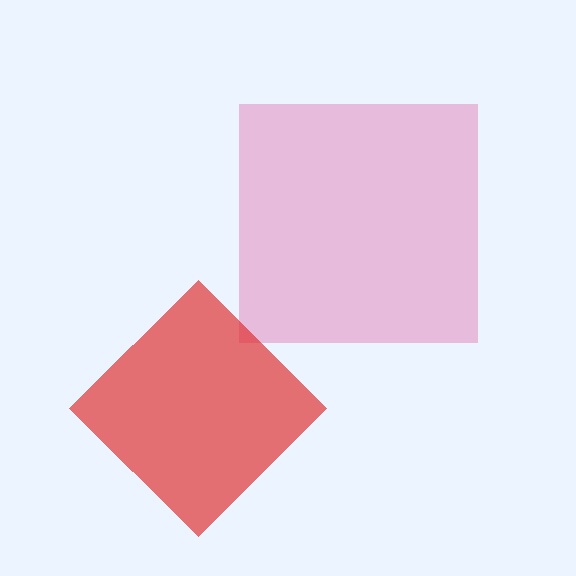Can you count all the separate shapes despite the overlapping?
Yes, there are 2 separate shapes.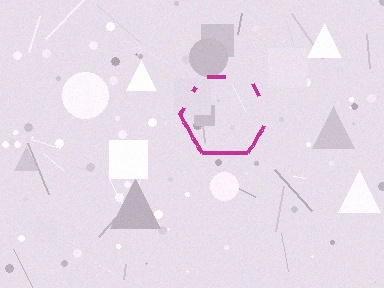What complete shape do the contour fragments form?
The contour fragments form a hexagon.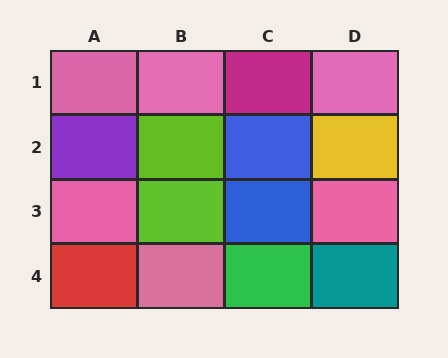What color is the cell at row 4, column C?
Green.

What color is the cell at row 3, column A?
Pink.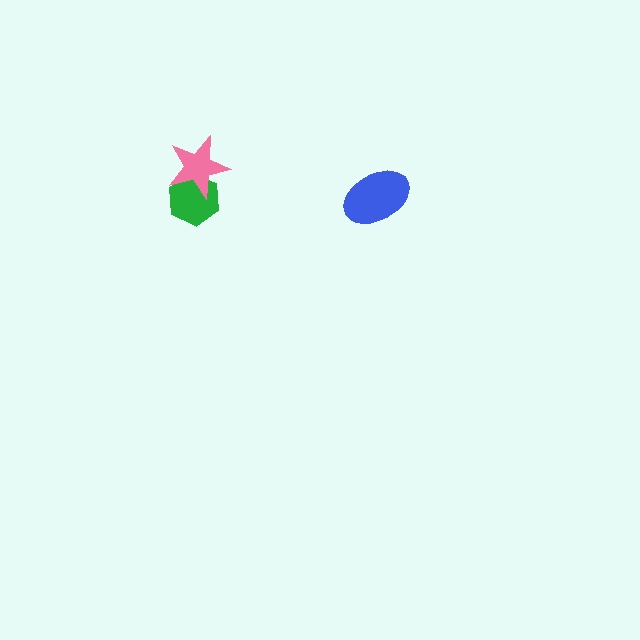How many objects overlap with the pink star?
1 object overlaps with the pink star.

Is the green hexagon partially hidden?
Yes, it is partially covered by another shape.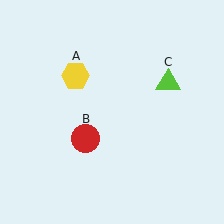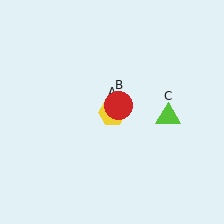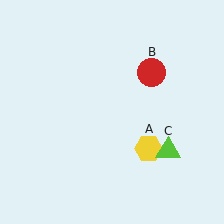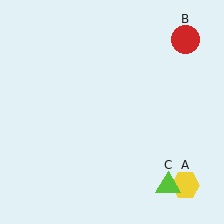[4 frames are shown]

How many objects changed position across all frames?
3 objects changed position: yellow hexagon (object A), red circle (object B), lime triangle (object C).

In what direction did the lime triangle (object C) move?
The lime triangle (object C) moved down.